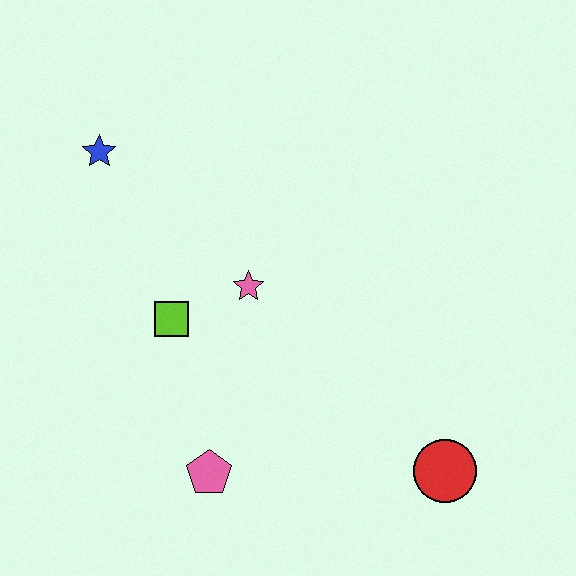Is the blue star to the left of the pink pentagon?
Yes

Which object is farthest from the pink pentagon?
The blue star is farthest from the pink pentagon.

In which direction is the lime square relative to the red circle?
The lime square is to the left of the red circle.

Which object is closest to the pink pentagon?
The lime square is closest to the pink pentagon.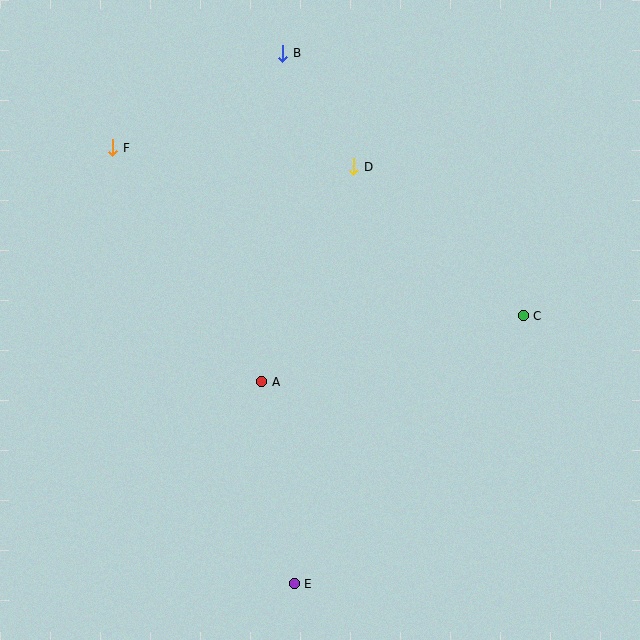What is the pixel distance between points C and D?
The distance between C and D is 226 pixels.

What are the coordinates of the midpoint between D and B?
The midpoint between D and B is at (318, 110).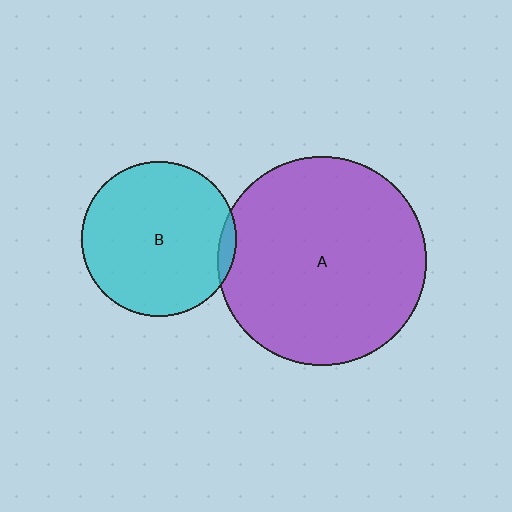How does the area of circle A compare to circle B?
Approximately 1.8 times.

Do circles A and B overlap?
Yes.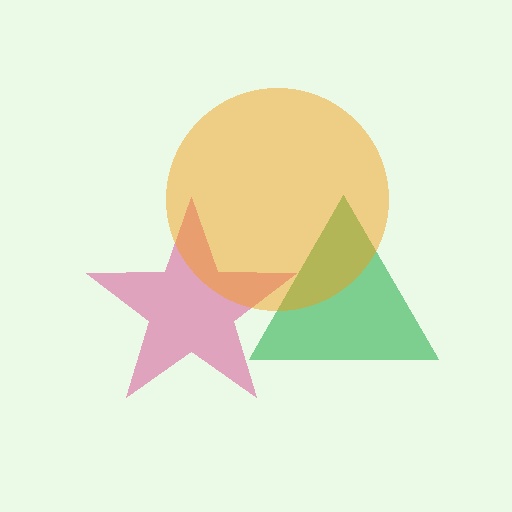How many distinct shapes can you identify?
There are 3 distinct shapes: a magenta star, a green triangle, an orange circle.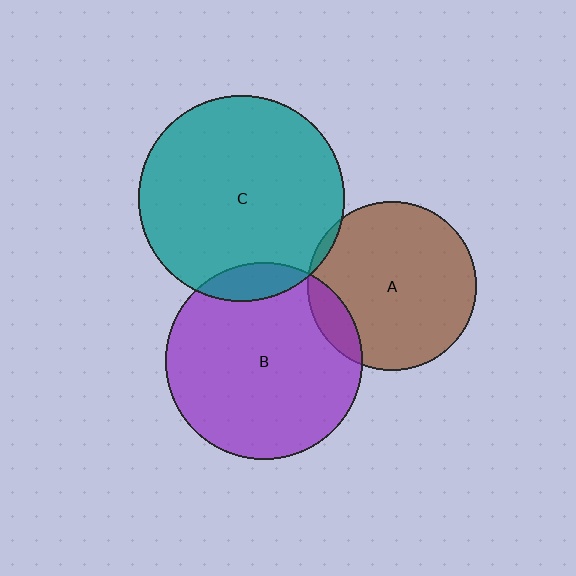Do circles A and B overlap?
Yes.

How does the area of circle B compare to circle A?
Approximately 1.4 times.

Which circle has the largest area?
Circle C (teal).